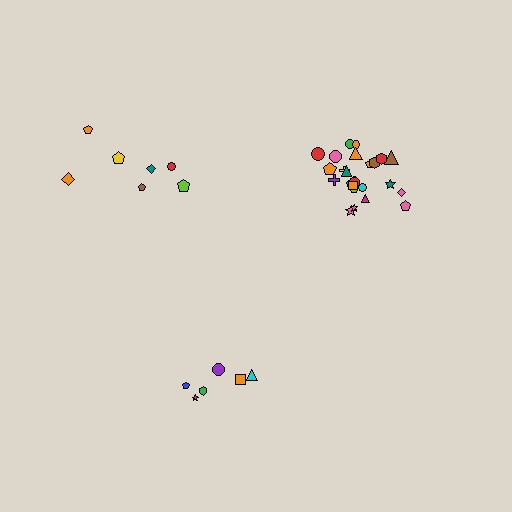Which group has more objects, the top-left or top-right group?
The top-right group.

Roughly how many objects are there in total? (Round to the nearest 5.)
Roughly 40 objects in total.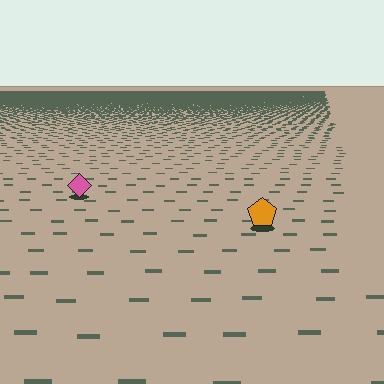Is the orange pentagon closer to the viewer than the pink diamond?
Yes. The orange pentagon is closer — you can tell from the texture gradient: the ground texture is coarser near it.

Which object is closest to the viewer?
The orange pentagon is closest. The texture marks near it are larger and more spread out.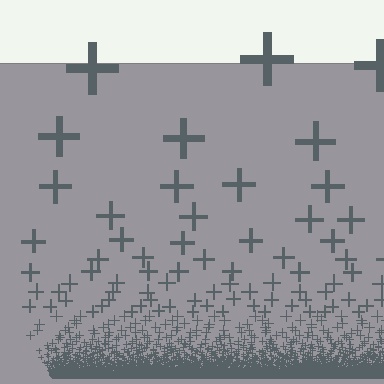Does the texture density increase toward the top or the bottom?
Density increases toward the bottom.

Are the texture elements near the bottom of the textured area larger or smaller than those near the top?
Smaller. The gradient is inverted — elements near the bottom are smaller and denser.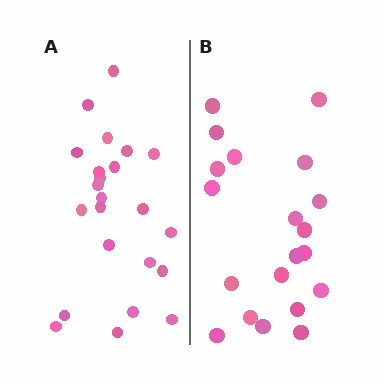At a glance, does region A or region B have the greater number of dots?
Region A (the left region) has more dots.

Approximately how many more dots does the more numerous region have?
Region A has just a few more — roughly 2 or 3 more dots than region B.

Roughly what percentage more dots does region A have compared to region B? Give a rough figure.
About 15% more.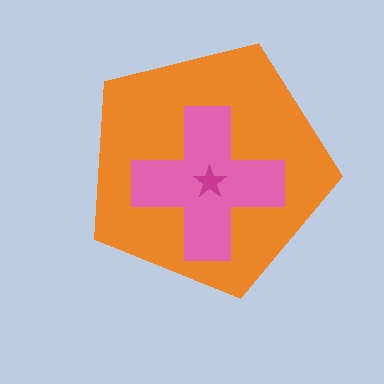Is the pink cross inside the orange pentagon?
Yes.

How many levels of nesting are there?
3.